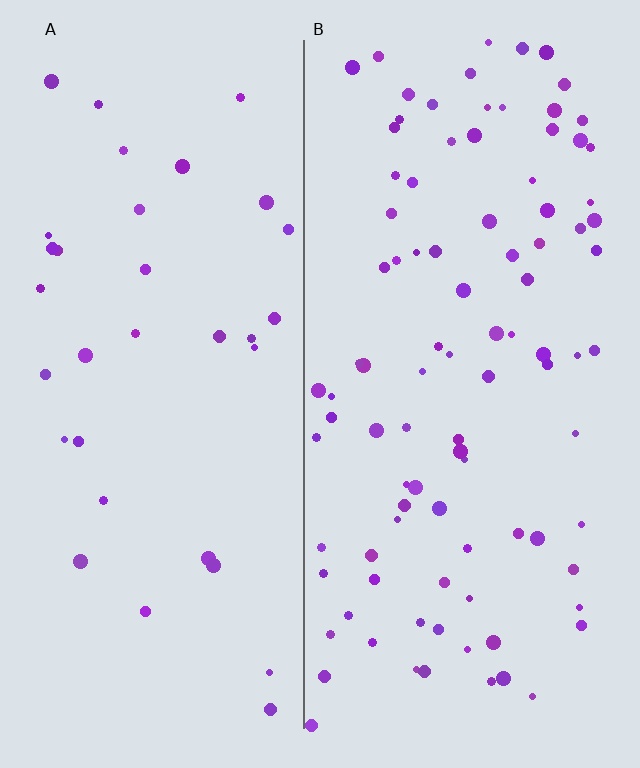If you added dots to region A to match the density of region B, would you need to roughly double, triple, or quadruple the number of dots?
Approximately triple.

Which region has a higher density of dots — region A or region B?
B (the right).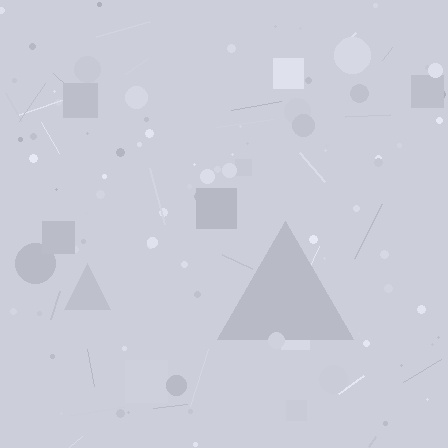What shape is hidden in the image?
A triangle is hidden in the image.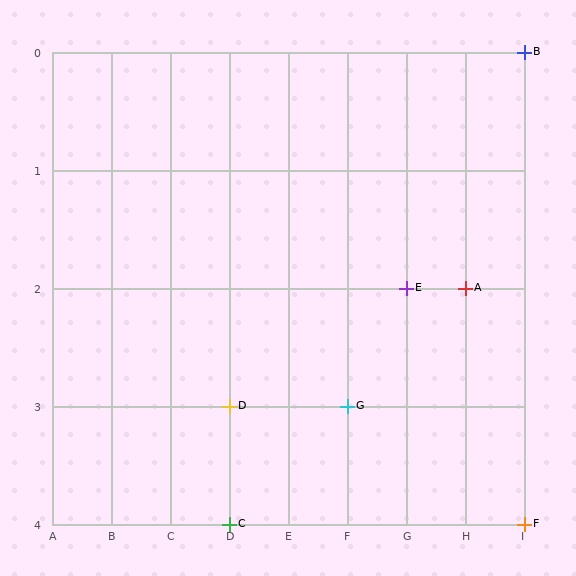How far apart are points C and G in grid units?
Points C and G are 2 columns and 1 row apart (about 2.2 grid units diagonally).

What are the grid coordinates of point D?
Point D is at grid coordinates (D, 3).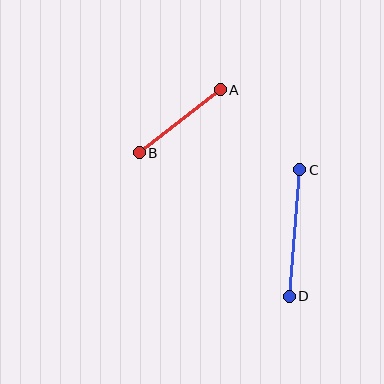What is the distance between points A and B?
The distance is approximately 103 pixels.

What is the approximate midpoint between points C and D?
The midpoint is at approximately (294, 233) pixels.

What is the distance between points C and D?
The distance is approximately 127 pixels.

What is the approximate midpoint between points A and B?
The midpoint is at approximately (180, 121) pixels.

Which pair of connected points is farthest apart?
Points C and D are farthest apart.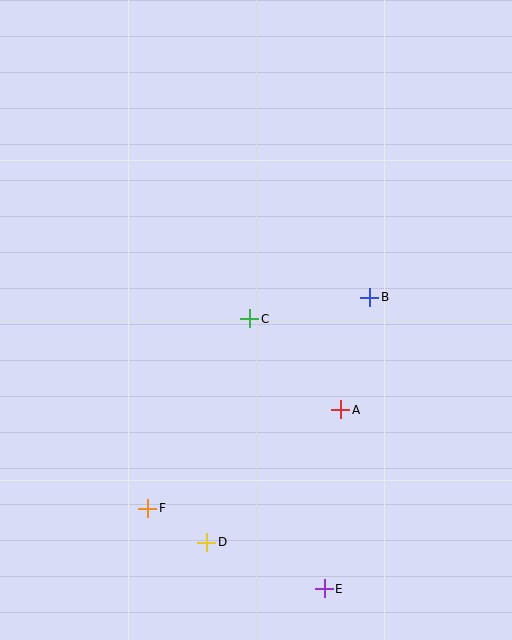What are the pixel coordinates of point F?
Point F is at (148, 508).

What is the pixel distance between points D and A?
The distance between D and A is 188 pixels.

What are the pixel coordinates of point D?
Point D is at (207, 542).